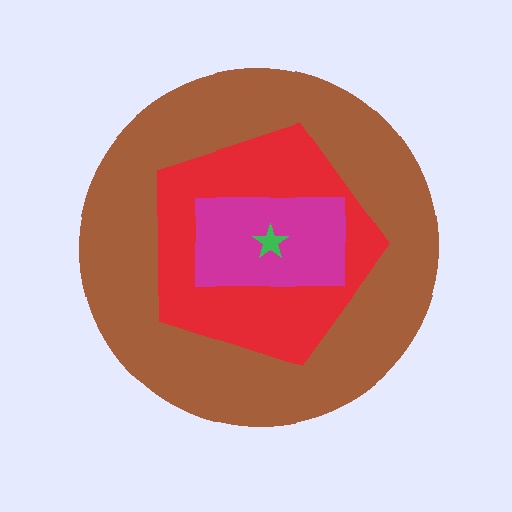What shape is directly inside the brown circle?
The red pentagon.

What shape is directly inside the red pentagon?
The magenta rectangle.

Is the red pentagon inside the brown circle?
Yes.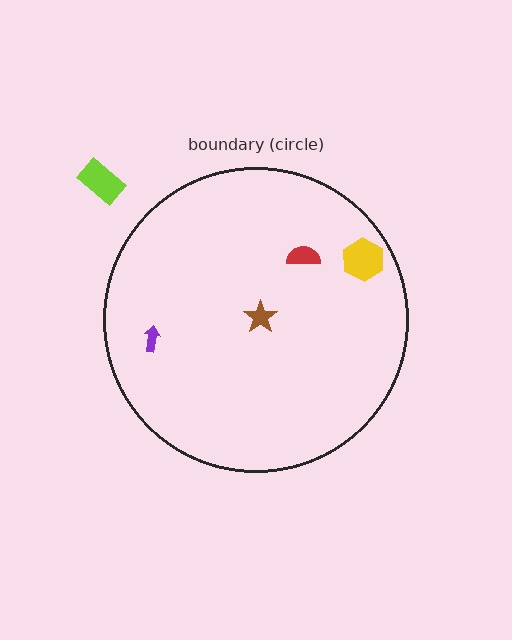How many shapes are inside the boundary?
4 inside, 1 outside.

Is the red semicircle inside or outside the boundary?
Inside.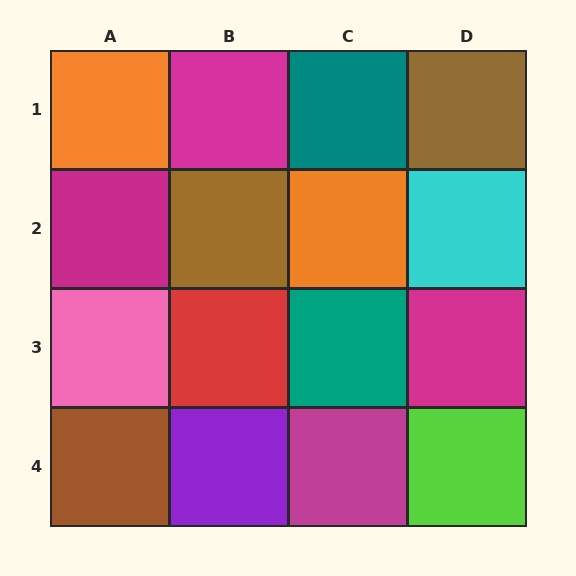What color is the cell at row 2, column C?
Orange.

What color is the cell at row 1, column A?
Orange.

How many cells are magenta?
4 cells are magenta.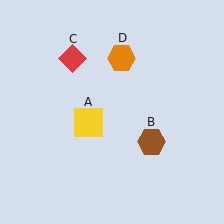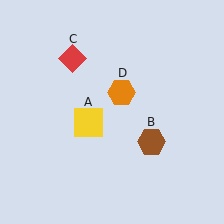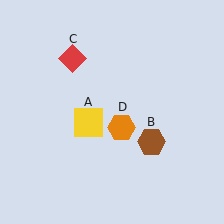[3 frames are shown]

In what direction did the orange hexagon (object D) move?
The orange hexagon (object D) moved down.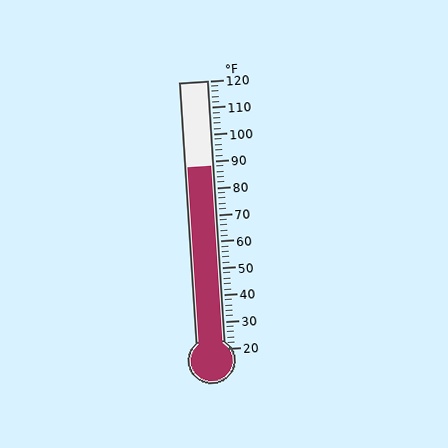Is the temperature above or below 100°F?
The temperature is below 100°F.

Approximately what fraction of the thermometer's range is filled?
The thermometer is filled to approximately 70% of its range.